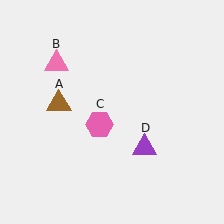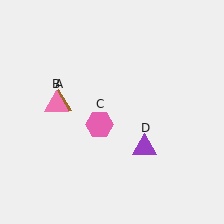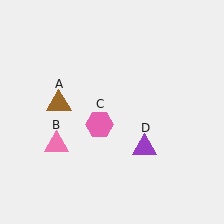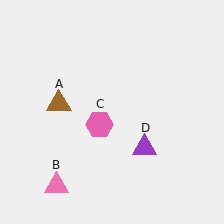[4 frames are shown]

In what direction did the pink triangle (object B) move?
The pink triangle (object B) moved down.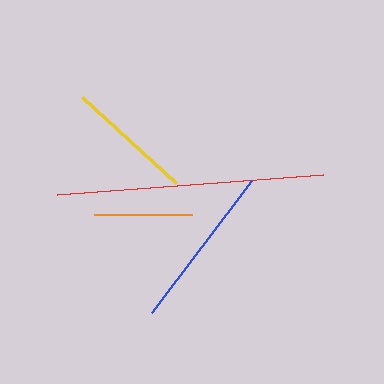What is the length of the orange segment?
The orange segment is approximately 98 pixels long.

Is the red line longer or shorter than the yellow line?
The red line is longer than the yellow line.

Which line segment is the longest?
The red line is the longest at approximately 267 pixels.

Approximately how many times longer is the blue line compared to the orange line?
The blue line is approximately 1.7 times the length of the orange line.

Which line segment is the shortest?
The orange line is the shortest at approximately 98 pixels.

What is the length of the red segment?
The red segment is approximately 267 pixels long.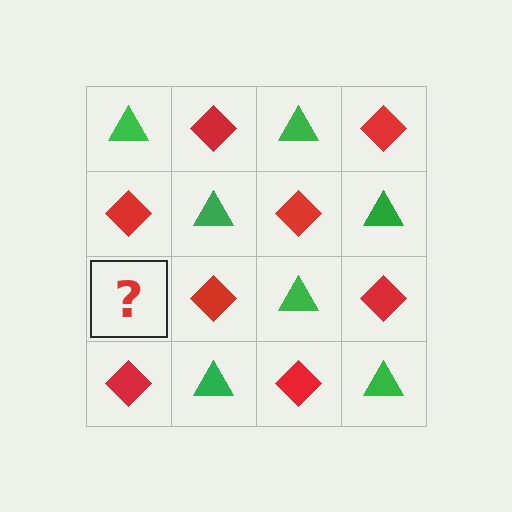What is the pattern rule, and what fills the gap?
The rule is that it alternates green triangle and red diamond in a checkerboard pattern. The gap should be filled with a green triangle.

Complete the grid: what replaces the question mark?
The question mark should be replaced with a green triangle.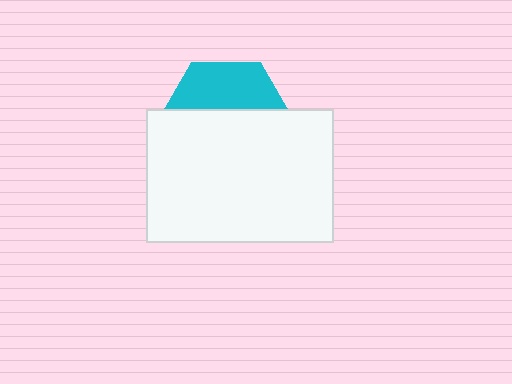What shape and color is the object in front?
The object in front is a white rectangle.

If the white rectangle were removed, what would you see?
You would see the complete cyan hexagon.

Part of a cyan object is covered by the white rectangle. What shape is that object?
It is a hexagon.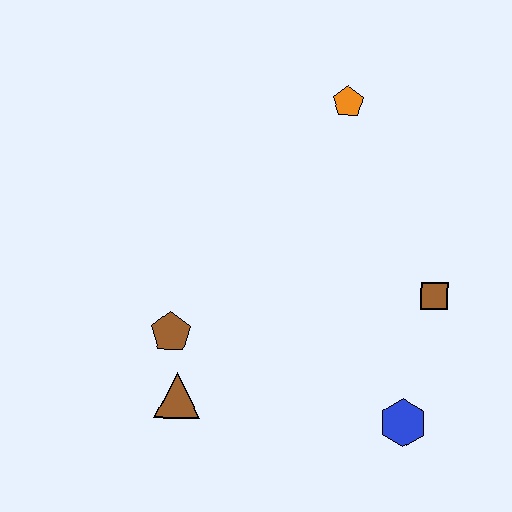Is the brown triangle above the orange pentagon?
No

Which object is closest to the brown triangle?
The brown pentagon is closest to the brown triangle.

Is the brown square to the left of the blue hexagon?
No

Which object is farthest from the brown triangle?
The orange pentagon is farthest from the brown triangle.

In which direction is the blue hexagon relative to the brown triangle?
The blue hexagon is to the right of the brown triangle.